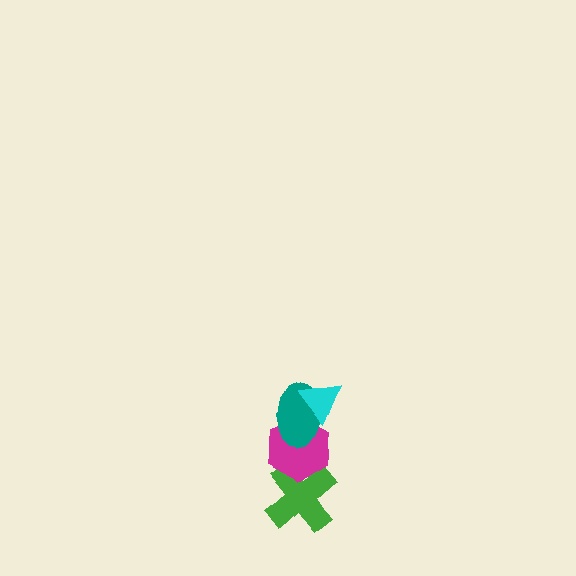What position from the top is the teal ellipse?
The teal ellipse is 2nd from the top.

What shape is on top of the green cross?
The magenta hexagon is on top of the green cross.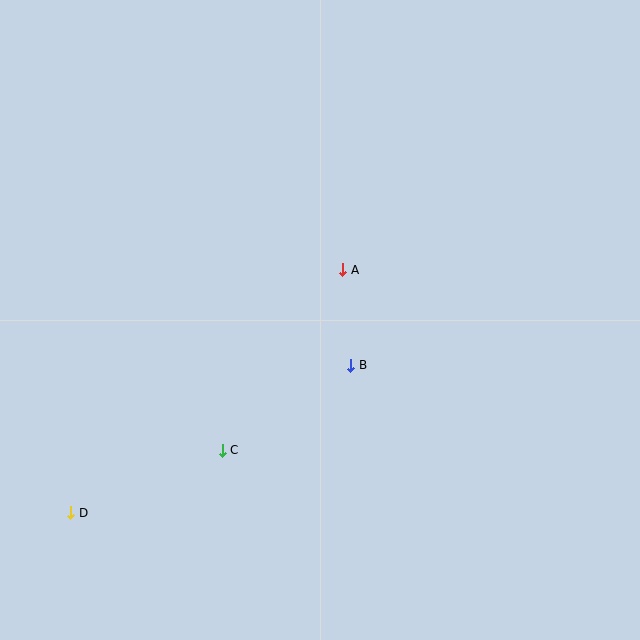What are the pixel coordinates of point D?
Point D is at (71, 513).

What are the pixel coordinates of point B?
Point B is at (351, 365).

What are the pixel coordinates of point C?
Point C is at (222, 450).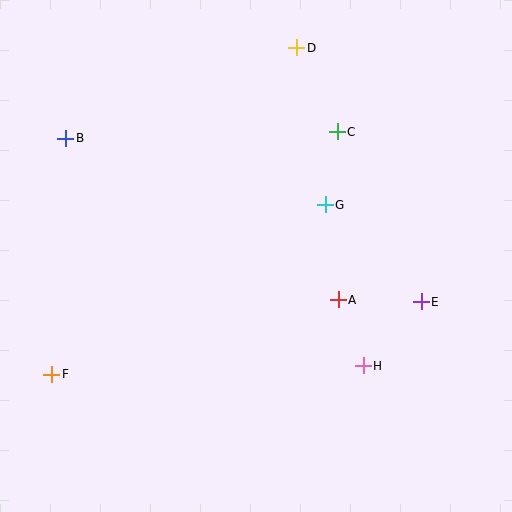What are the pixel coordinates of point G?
Point G is at (325, 205).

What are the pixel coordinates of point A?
Point A is at (338, 300).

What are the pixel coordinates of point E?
Point E is at (421, 302).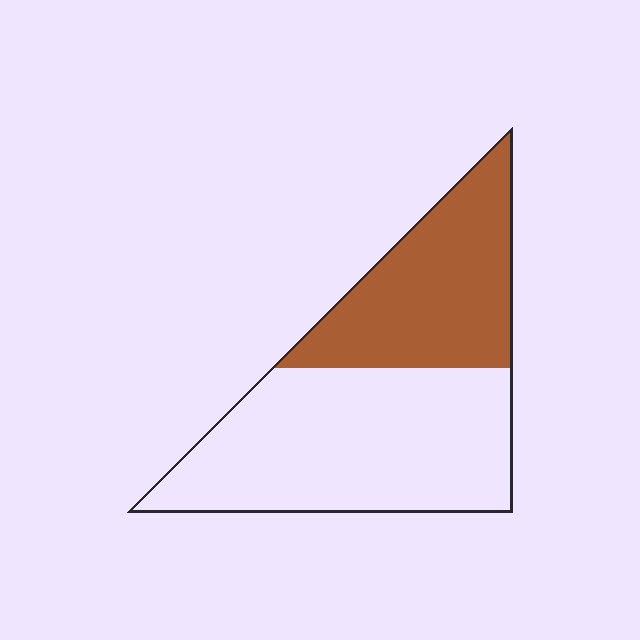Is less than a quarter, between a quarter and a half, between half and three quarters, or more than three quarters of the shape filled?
Between a quarter and a half.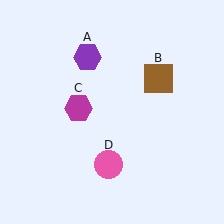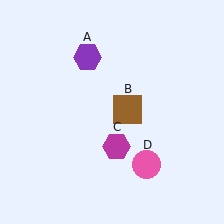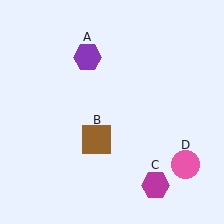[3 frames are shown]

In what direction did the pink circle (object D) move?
The pink circle (object D) moved right.